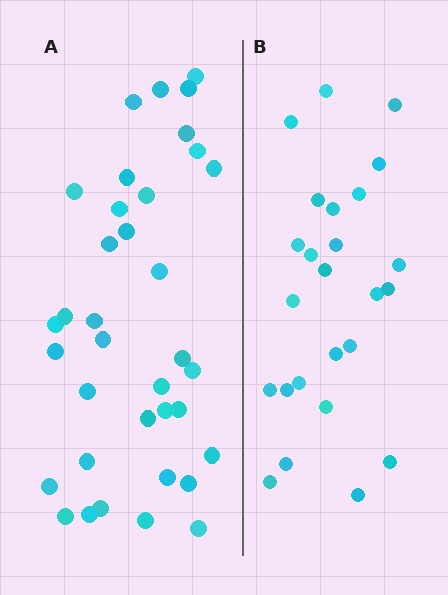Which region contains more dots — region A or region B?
Region A (the left region) has more dots.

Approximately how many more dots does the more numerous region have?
Region A has roughly 12 or so more dots than region B.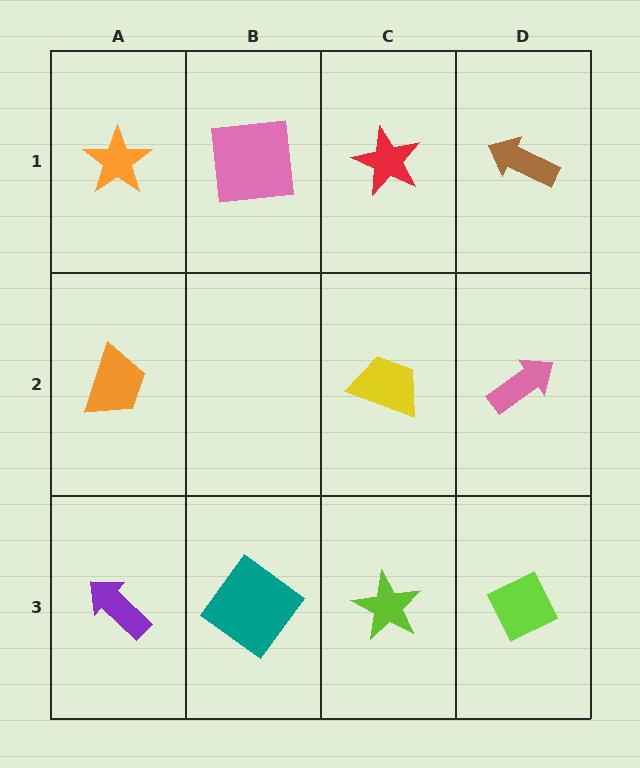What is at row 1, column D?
A brown arrow.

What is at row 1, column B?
A pink square.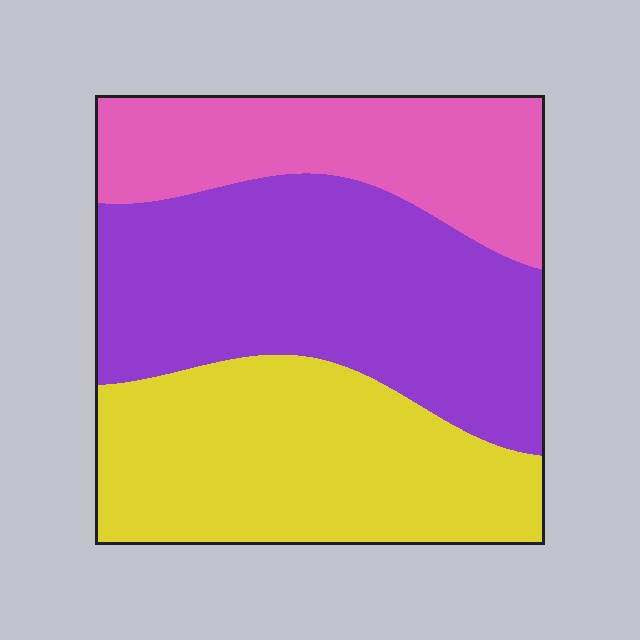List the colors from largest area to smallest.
From largest to smallest: purple, yellow, pink.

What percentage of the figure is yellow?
Yellow takes up about one third (1/3) of the figure.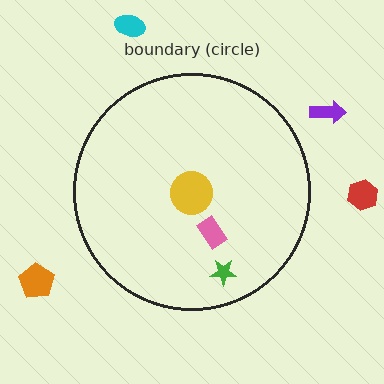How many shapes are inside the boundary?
3 inside, 4 outside.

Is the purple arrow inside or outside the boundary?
Outside.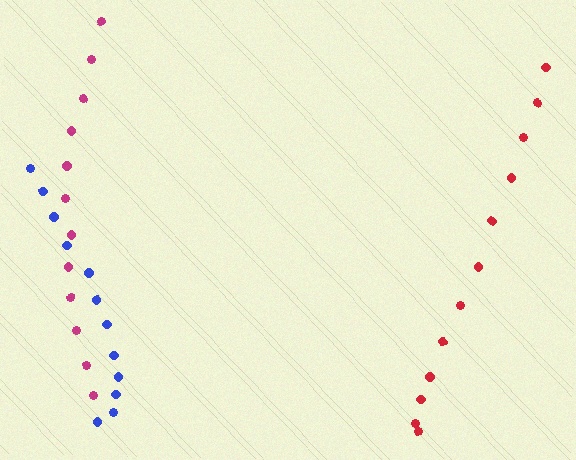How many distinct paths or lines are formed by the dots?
There are 3 distinct paths.